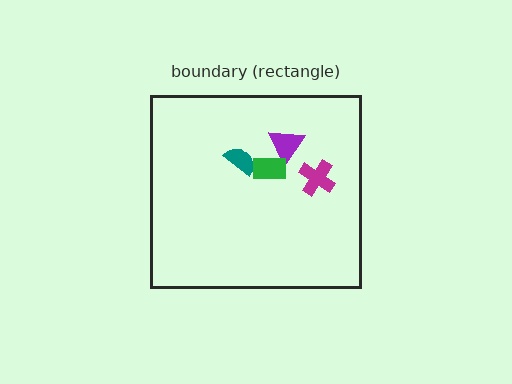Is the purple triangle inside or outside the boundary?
Inside.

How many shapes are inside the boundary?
4 inside, 0 outside.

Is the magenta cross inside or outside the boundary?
Inside.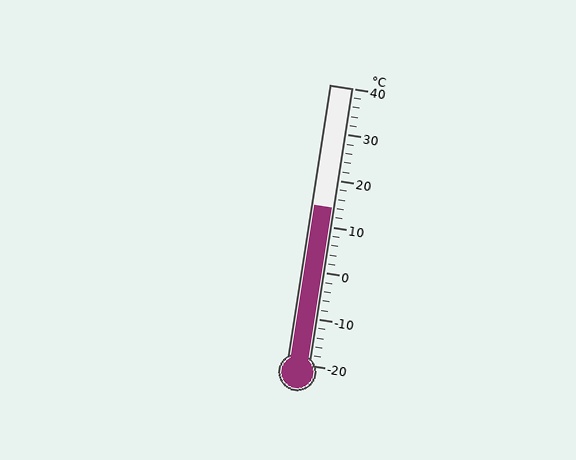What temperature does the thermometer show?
The thermometer shows approximately 14°C.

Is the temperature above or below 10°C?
The temperature is above 10°C.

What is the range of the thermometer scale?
The thermometer scale ranges from -20°C to 40°C.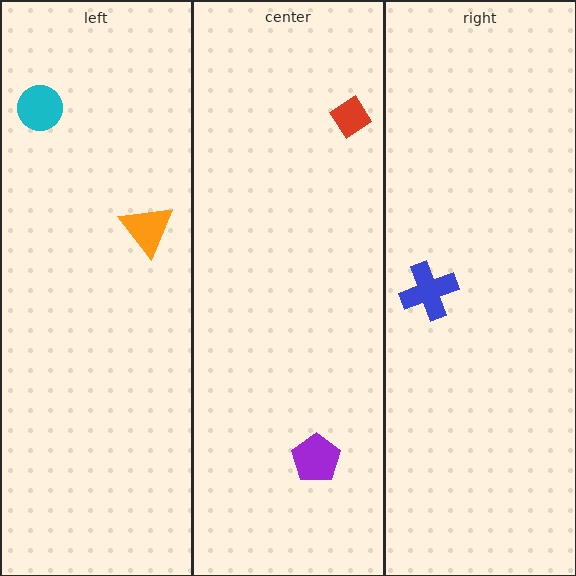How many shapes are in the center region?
2.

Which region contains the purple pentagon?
The center region.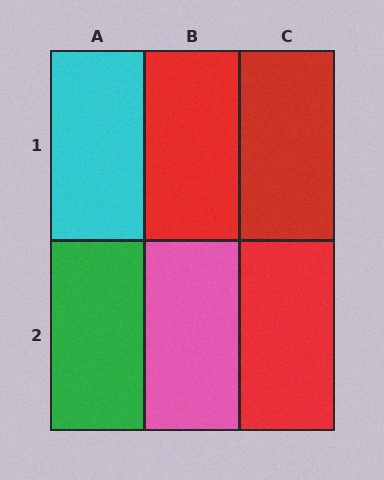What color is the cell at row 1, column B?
Red.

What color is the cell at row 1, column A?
Cyan.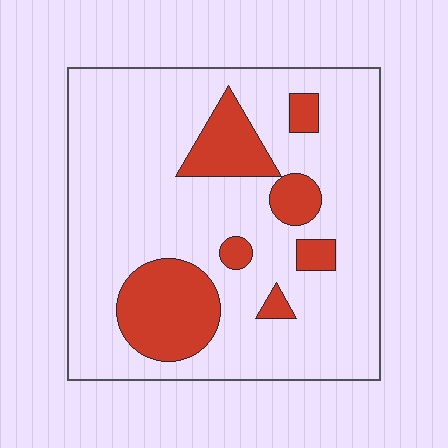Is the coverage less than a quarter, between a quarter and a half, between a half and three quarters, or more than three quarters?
Less than a quarter.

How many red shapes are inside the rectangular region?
7.